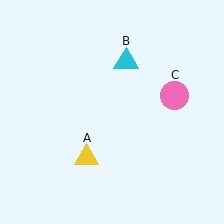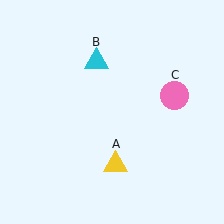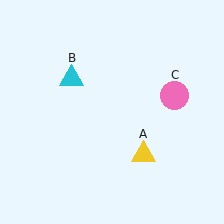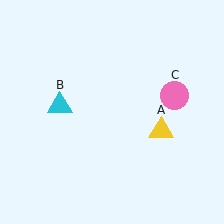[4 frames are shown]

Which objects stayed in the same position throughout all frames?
Pink circle (object C) remained stationary.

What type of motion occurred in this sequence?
The yellow triangle (object A), cyan triangle (object B) rotated counterclockwise around the center of the scene.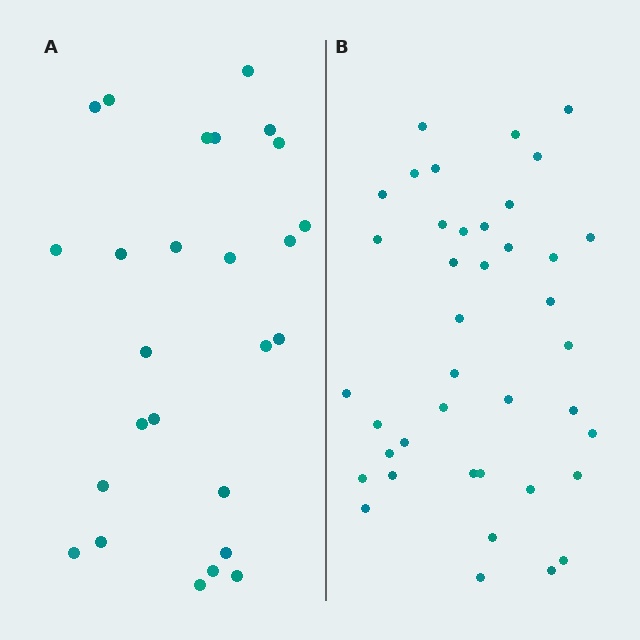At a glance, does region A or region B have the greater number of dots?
Region B (the right region) has more dots.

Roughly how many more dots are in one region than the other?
Region B has approximately 15 more dots than region A.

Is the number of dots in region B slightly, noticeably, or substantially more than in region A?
Region B has substantially more. The ratio is roughly 1.5 to 1.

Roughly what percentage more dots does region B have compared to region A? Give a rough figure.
About 55% more.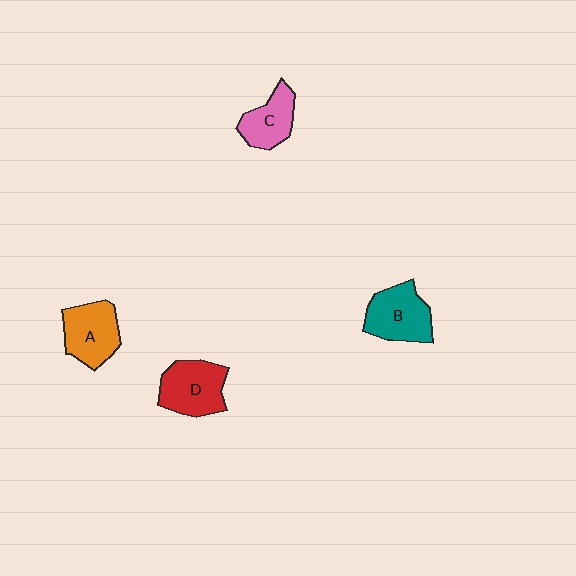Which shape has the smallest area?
Shape C (pink).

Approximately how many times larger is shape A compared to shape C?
Approximately 1.3 times.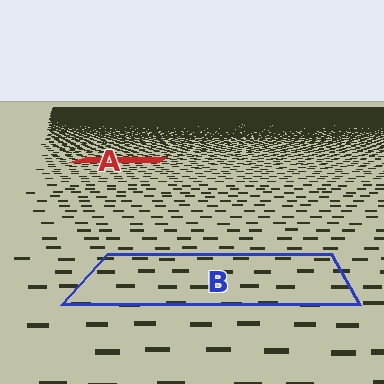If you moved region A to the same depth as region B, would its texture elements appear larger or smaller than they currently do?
They would appear larger. At a closer depth, the same texture elements are projected at a bigger on-screen size.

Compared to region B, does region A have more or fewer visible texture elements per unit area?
Region A has more texture elements per unit area — they are packed more densely because it is farther away.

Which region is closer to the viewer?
Region B is closer. The texture elements there are larger and more spread out.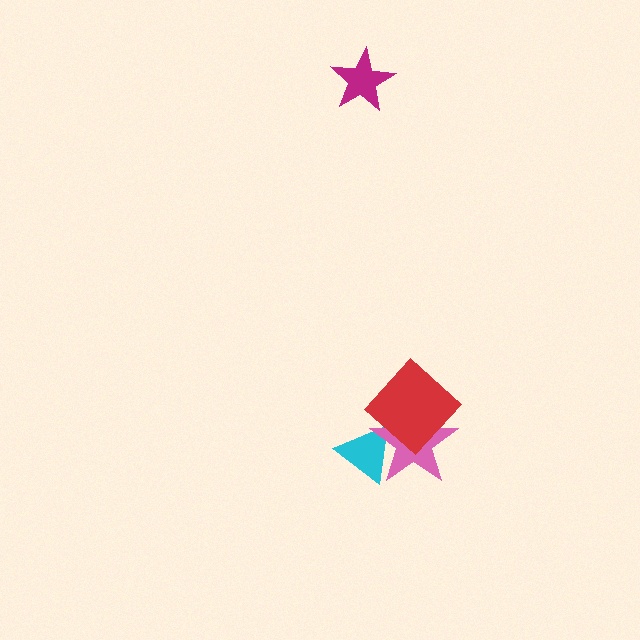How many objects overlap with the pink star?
2 objects overlap with the pink star.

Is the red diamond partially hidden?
No, no other shape covers it.